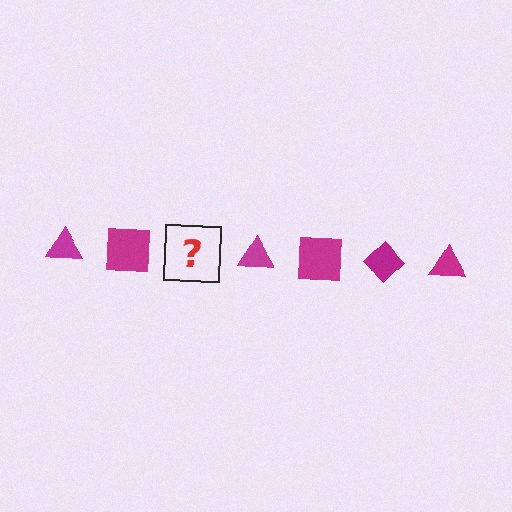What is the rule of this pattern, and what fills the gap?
The rule is that the pattern cycles through triangle, square, diamond shapes in magenta. The gap should be filled with a magenta diamond.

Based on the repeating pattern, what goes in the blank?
The blank should be a magenta diamond.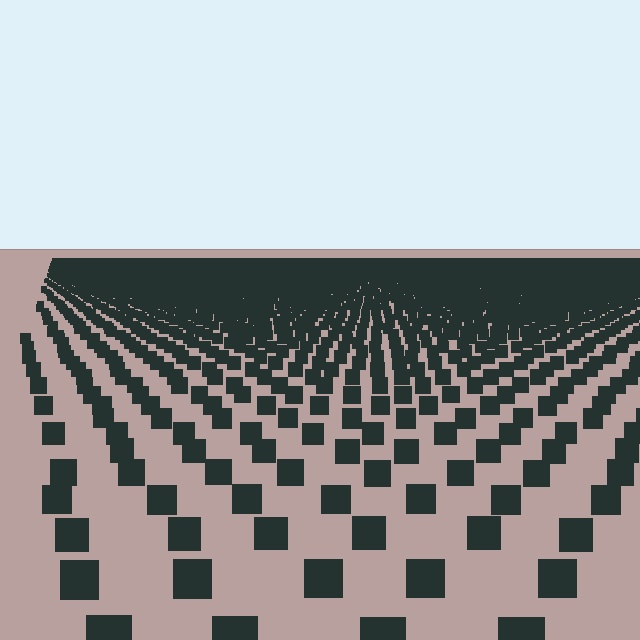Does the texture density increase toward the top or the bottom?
Density increases toward the top.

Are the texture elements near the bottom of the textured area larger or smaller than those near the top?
Larger. Near the bottom, elements are closer to the viewer and appear at a bigger on-screen size.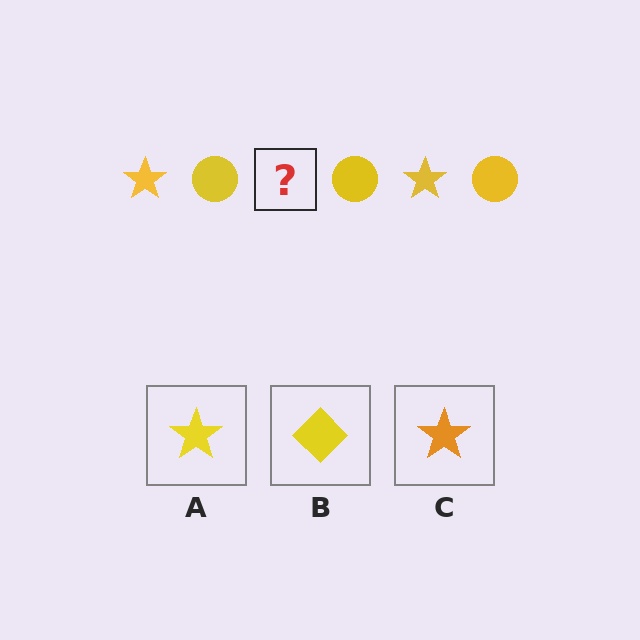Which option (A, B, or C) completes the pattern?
A.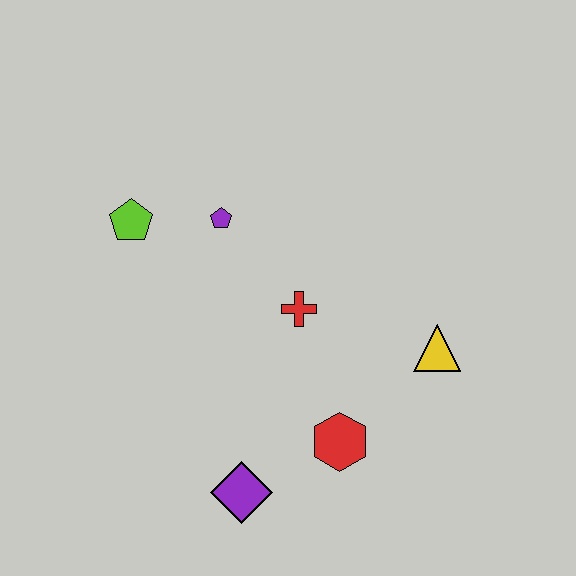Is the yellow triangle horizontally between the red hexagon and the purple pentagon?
No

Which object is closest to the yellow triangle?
The red hexagon is closest to the yellow triangle.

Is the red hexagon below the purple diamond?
No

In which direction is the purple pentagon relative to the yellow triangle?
The purple pentagon is to the left of the yellow triangle.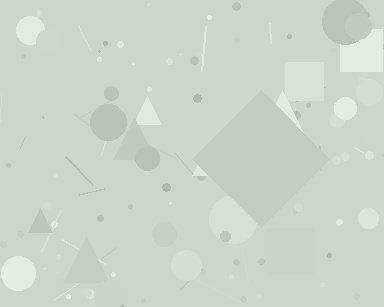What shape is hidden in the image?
A diamond is hidden in the image.